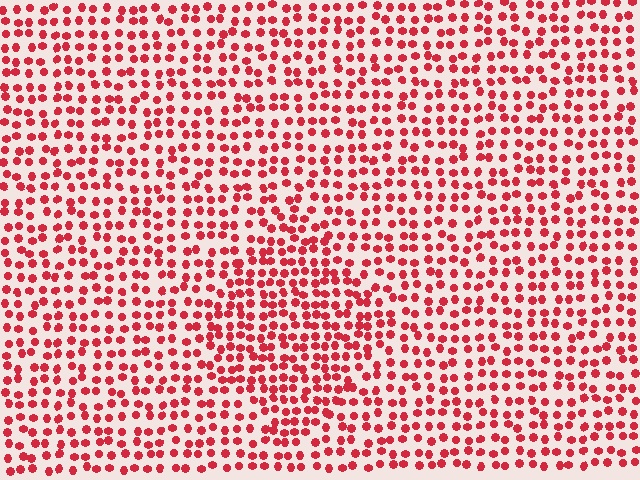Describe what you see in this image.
The image contains small red elements arranged at two different densities. A diamond-shaped region is visible where the elements are more densely packed than the surrounding area.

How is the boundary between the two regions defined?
The boundary is defined by a change in element density (approximately 1.4x ratio). All elements are the same color, size, and shape.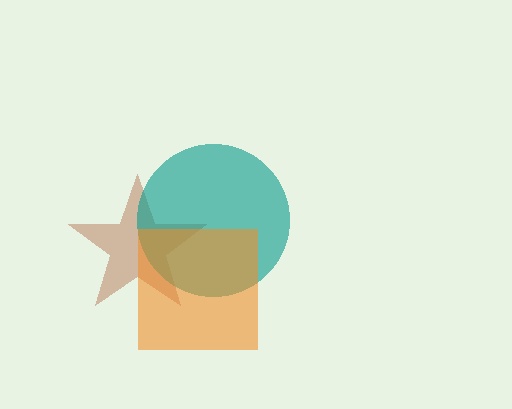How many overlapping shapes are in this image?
There are 3 overlapping shapes in the image.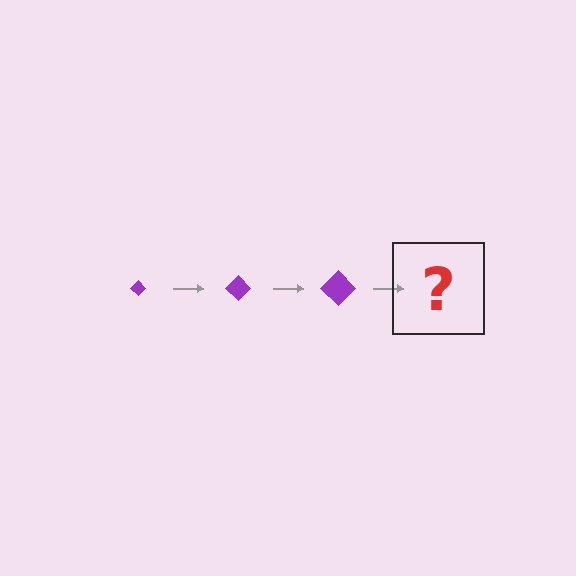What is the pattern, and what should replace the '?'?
The pattern is that the diamond gets progressively larger each step. The '?' should be a purple diamond, larger than the previous one.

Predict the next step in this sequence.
The next step is a purple diamond, larger than the previous one.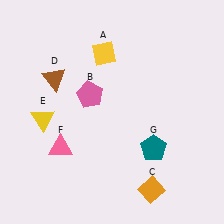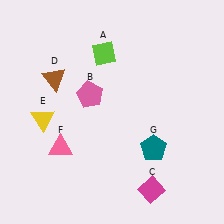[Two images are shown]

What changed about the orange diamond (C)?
In Image 1, C is orange. In Image 2, it changed to magenta.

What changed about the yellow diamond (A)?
In Image 1, A is yellow. In Image 2, it changed to lime.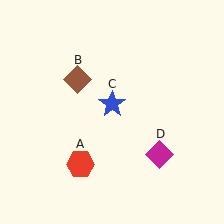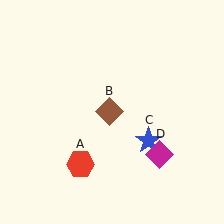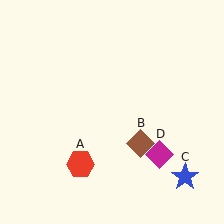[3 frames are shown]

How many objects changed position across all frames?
2 objects changed position: brown diamond (object B), blue star (object C).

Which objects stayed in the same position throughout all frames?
Red hexagon (object A) and magenta diamond (object D) remained stationary.